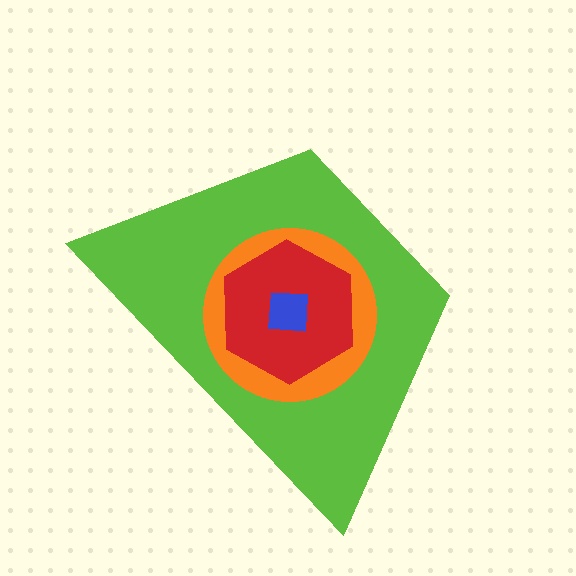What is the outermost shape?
The lime trapezoid.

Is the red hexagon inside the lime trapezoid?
Yes.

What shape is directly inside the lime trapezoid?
The orange circle.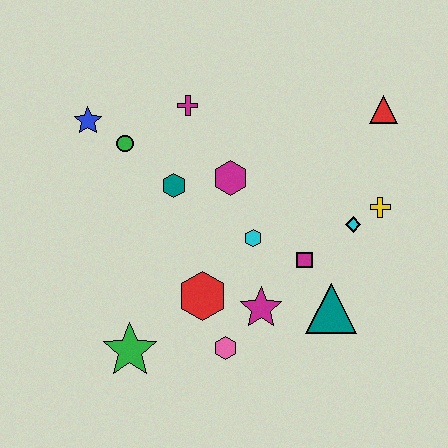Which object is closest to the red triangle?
The yellow cross is closest to the red triangle.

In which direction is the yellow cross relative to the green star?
The yellow cross is to the right of the green star.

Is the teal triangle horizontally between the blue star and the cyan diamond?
Yes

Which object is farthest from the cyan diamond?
The blue star is farthest from the cyan diamond.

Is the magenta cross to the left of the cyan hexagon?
Yes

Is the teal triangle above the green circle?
No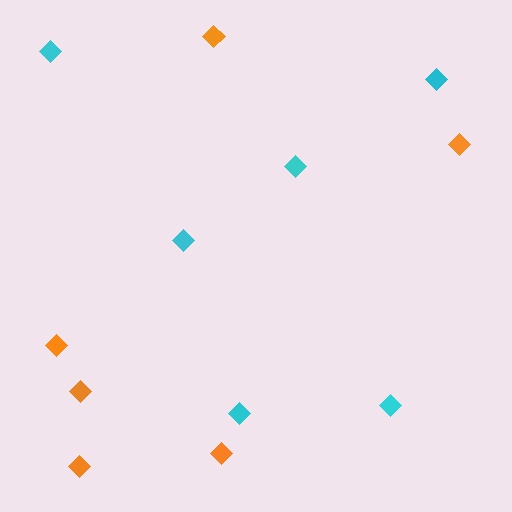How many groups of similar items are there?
There are 2 groups: one group of cyan diamonds (6) and one group of orange diamonds (6).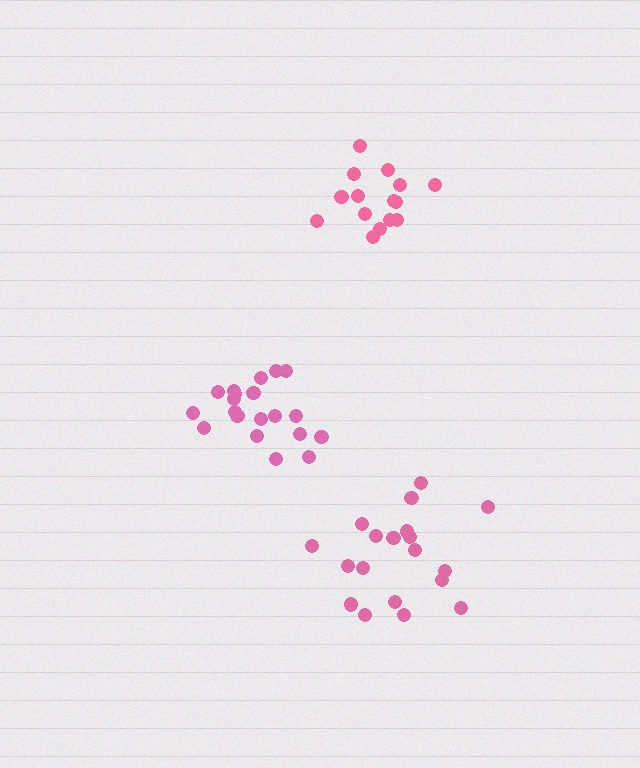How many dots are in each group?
Group 1: 15 dots, Group 2: 19 dots, Group 3: 20 dots (54 total).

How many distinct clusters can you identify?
There are 3 distinct clusters.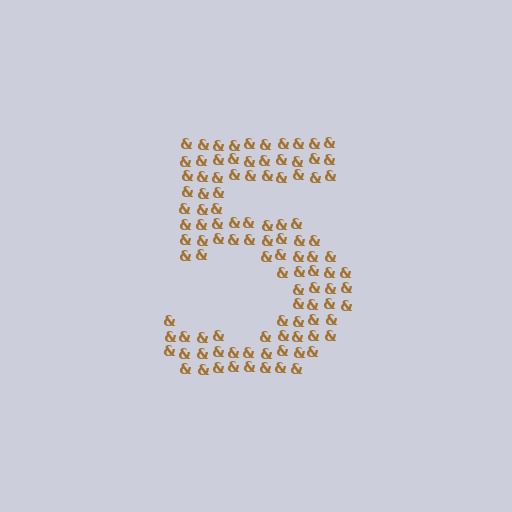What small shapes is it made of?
It is made of small ampersands.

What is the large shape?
The large shape is the digit 5.